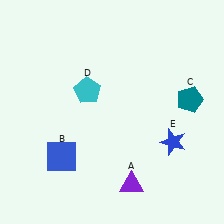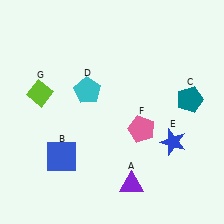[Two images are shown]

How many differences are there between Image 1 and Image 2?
There are 2 differences between the two images.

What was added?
A pink pentagon (F), a lime diamond (G) were added in Image 2.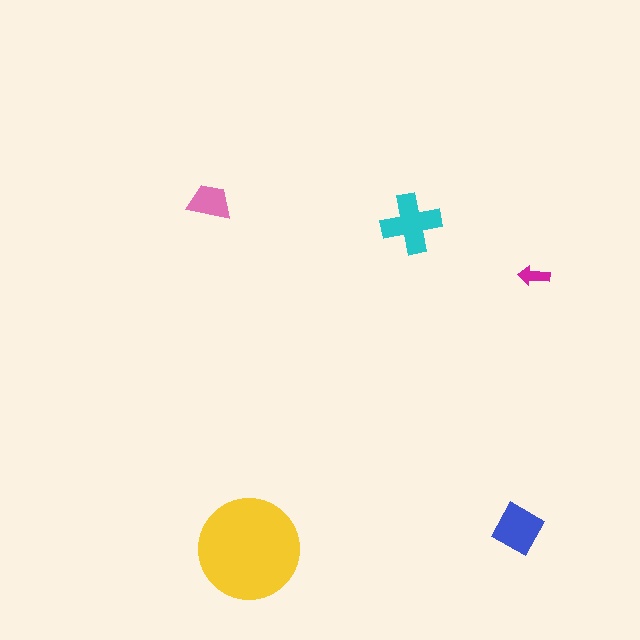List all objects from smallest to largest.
The magenta arrow, the pink trapezoid, the blue diamond, the cyan cross, the yellow circle.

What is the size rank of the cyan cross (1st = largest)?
2nd.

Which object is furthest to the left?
The pink trapezoid is leftmost.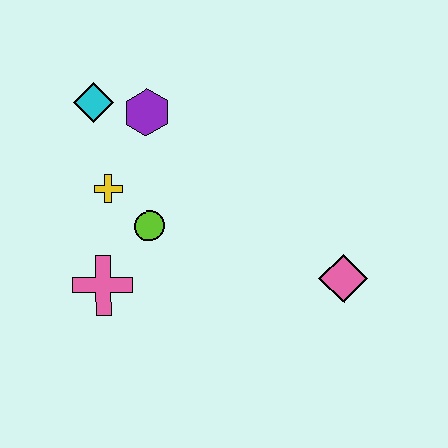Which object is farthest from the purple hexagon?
The pink diamond is farthest from the purple hexagon.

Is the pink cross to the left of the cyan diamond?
No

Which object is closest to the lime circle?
The yellow cross is closest to the lime circle.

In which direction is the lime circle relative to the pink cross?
The lime circle is above the pink cross.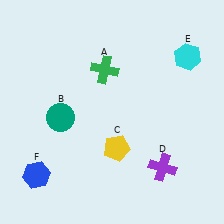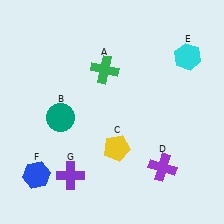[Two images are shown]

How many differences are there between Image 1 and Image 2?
There is 1 difference between the two images.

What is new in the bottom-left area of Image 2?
A purple cross (G) was added in the bottom-left area of Image 2.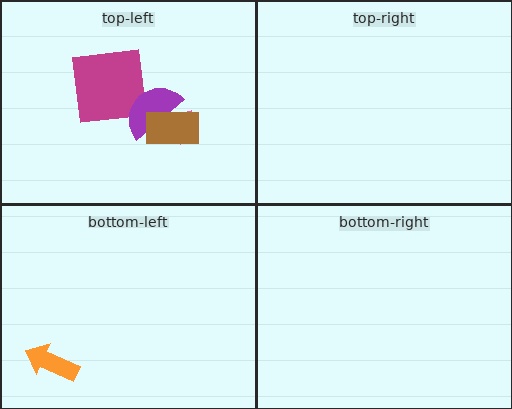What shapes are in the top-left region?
The pink triangle, the magenta square, the purple semicircle, the brown rectangle.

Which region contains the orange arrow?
The bottom-left region.